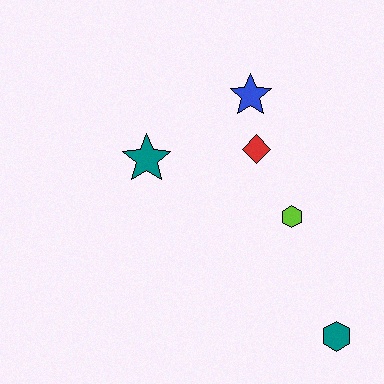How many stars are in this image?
There are 2 stars.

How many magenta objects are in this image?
There are no magenta objects.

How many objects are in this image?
There are 5 objects.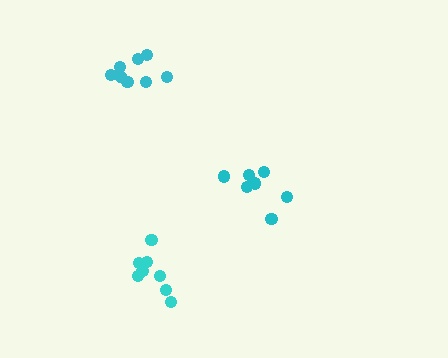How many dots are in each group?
Group 1: 7 dots, Group 2: 8 dots, Group 3: 8 dots (23 total).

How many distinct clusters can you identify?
There are 3 distinct clusters.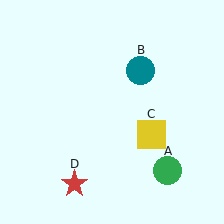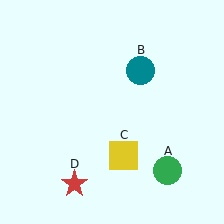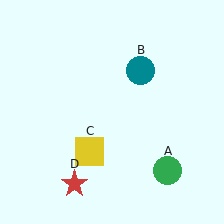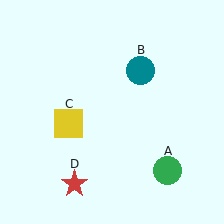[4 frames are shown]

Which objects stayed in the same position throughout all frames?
Green circle (object A) and teal circle (object B) and red star (object D) remained stationary.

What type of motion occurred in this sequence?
The yellow square (object C) rotated clockwise around the center of the scene.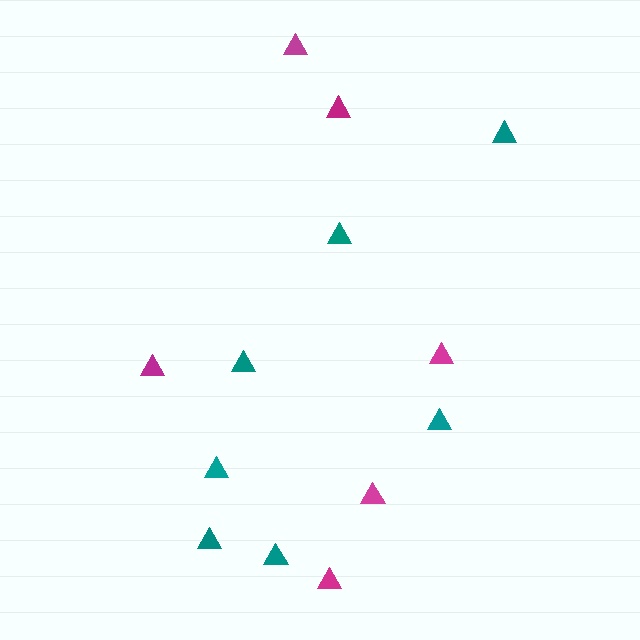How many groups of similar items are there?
There are 2 groups: one group of magenta triangles (6) and one group of teal triangles (7).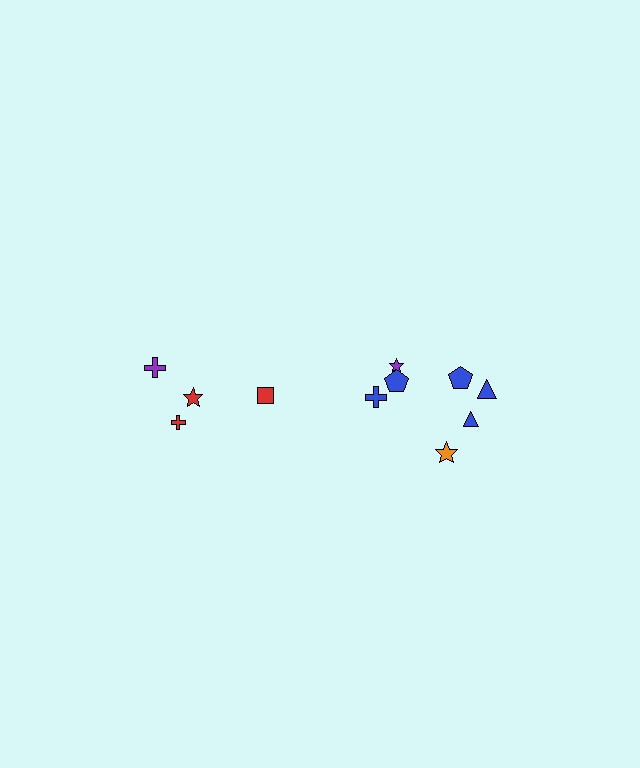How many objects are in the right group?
There are 7 objects.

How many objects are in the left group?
There are 4 objects.